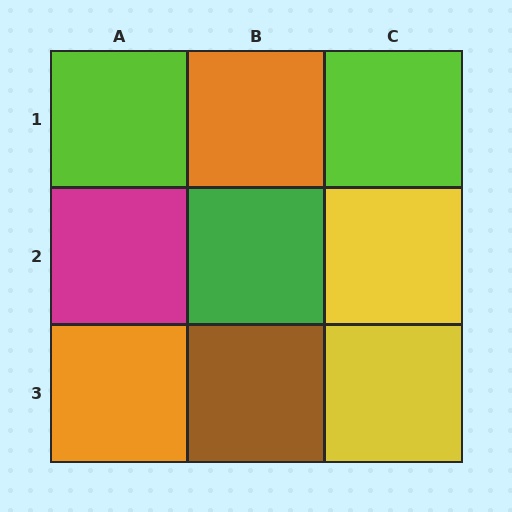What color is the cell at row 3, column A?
Orange.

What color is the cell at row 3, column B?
Brown.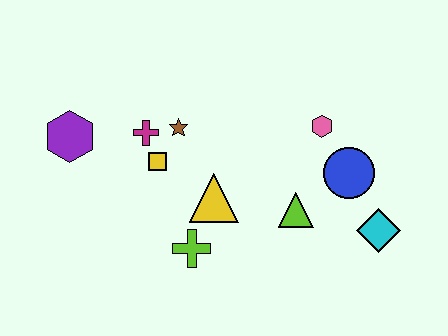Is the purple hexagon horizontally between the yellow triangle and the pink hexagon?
No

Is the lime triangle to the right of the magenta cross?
Yes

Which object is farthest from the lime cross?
The cyan diamond is farthest from the lime cross.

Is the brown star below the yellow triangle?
No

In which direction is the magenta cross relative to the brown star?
The magenta cross is to the left of the brown star.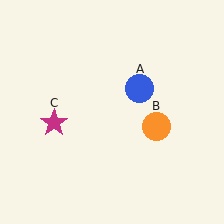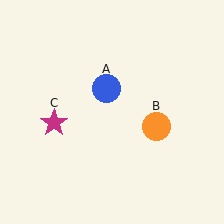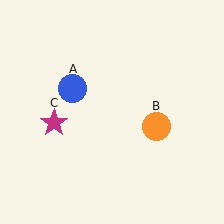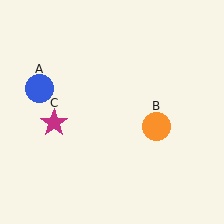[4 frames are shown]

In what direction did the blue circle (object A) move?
The blue circle (object A) moved left.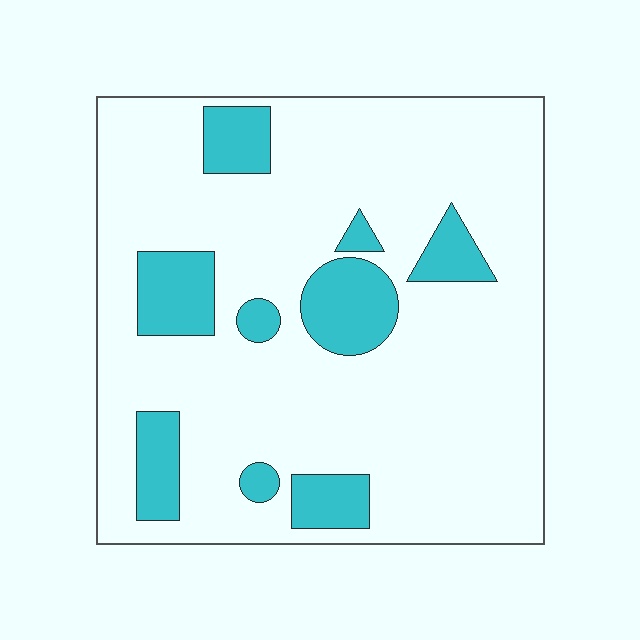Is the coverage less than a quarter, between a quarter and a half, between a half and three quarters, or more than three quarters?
Less than a quarter.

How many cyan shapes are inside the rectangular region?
9.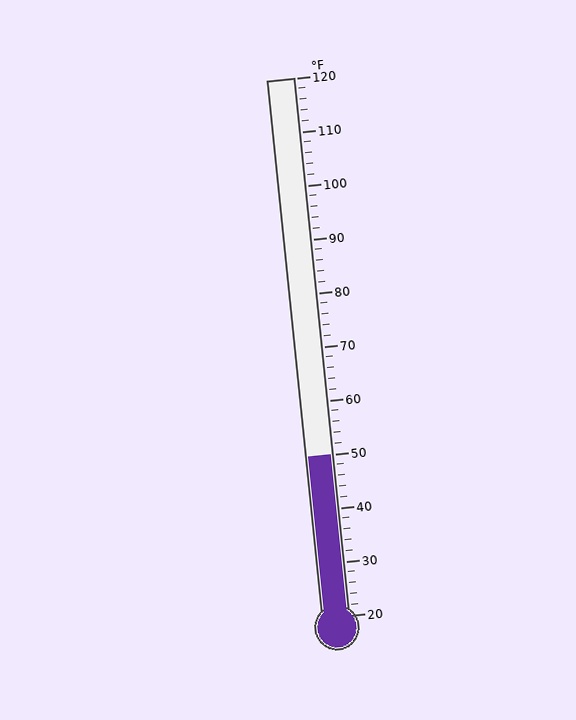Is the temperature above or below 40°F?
The temperature is above 40°F.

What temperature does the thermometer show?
The thermometer shows approximately 50°F.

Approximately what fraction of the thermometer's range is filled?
The thermometer is filled to approximately 30% of its range.